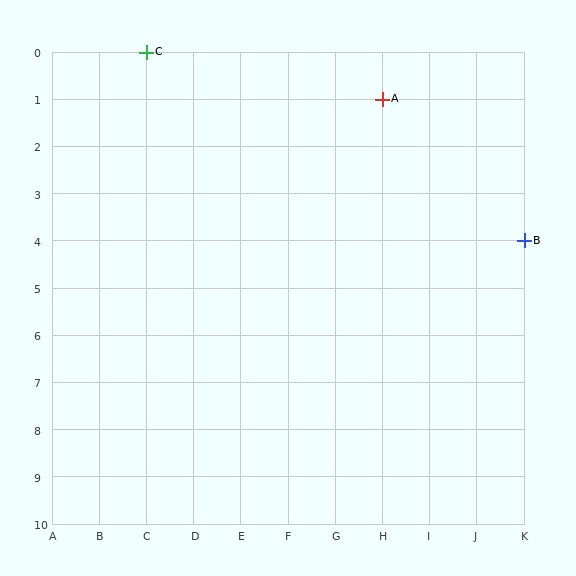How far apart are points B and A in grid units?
Points B and A are 3 columns and 3 rows apart (about 4.2 grid units diagonally).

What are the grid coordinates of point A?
Point A is at grid coordinates (H, 1).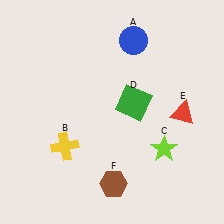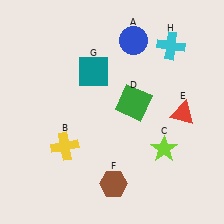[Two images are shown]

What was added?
A teal square (G), a cyan cross (H) were added in Image 2.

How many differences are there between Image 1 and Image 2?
There are 2 differences between the two images.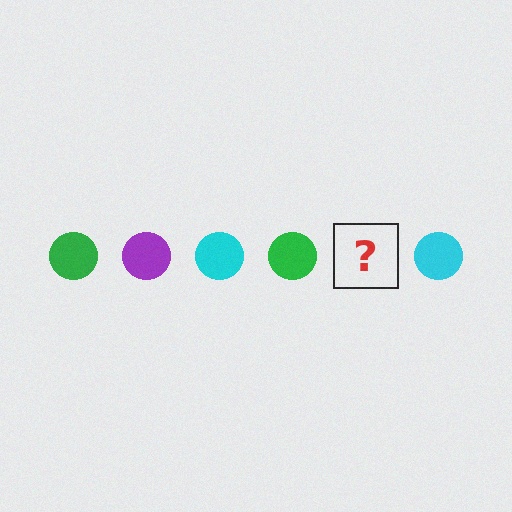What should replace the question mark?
The question mark should be replaced with a purple circle.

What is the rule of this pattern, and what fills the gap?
The rule is that the pattern cycles through green, purple, cyan circles. The gap should be filled with a purple circle.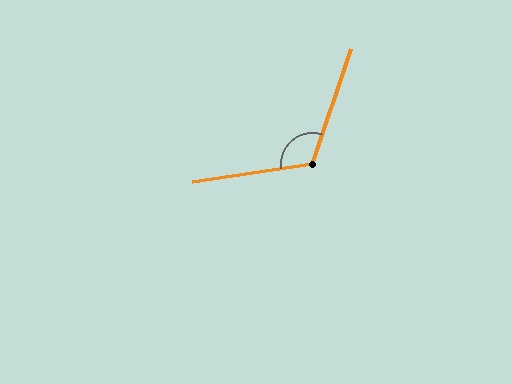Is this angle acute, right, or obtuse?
It is obtuse.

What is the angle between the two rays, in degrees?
Approximately 117 degrees.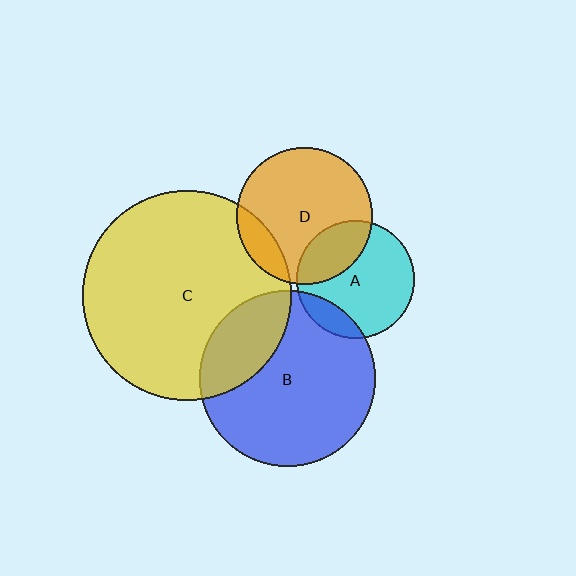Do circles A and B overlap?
Yes.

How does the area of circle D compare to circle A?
Approximately 1.4 times.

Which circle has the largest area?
Circle C (yellow).